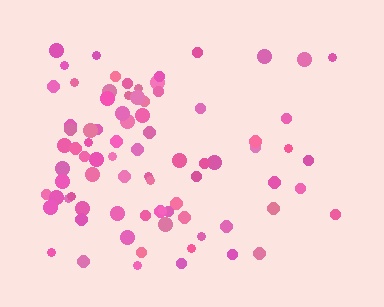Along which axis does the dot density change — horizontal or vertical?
Horizontal.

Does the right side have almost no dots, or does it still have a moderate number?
Still a moderate number, just noticeably fewer than the left.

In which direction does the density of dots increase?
From right to left, with the left side densest.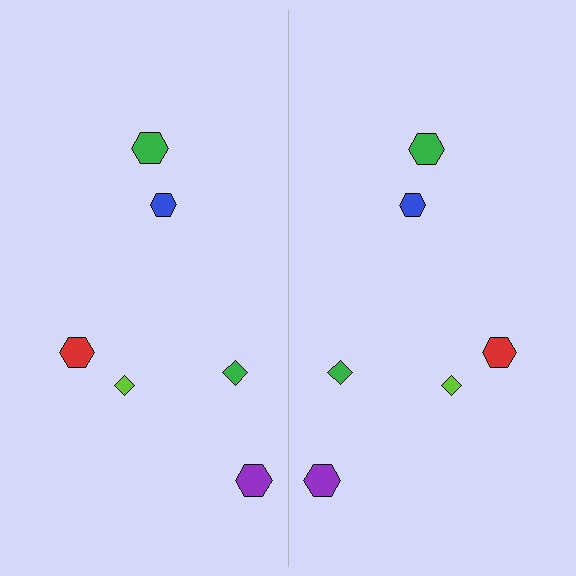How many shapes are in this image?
There are 12 shapes in this image.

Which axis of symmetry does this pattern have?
The pattern has a vertical axis of symmetry running through the center of the image.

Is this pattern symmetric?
Yes, this pattern has bilateral (reflection) symmetry.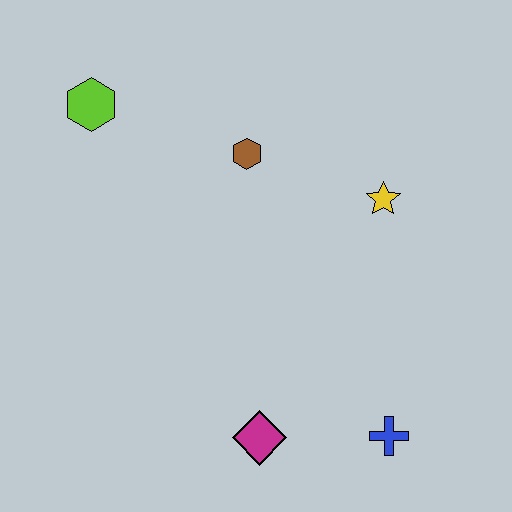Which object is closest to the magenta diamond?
The blue cross is closest to the magenta diamond.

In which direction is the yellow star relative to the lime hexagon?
The yellow star is to the right of the lime hexagon.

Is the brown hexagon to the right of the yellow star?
No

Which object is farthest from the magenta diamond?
The lime hexagon is farthest from the magenta diamond.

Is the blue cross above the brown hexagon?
No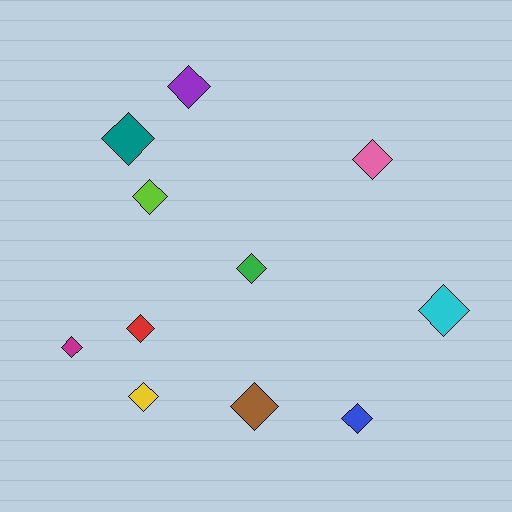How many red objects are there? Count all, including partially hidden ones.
There is 1 red object.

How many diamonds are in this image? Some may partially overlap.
There are 11 diamonds.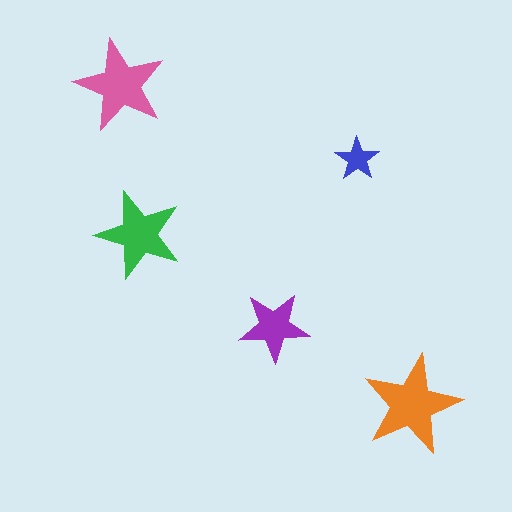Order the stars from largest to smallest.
the orange one, the pink one, the green one, the purple one, the blue one.